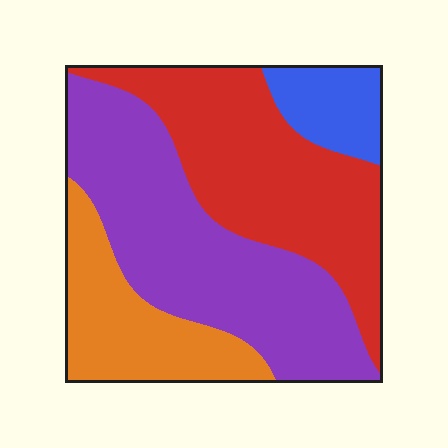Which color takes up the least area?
Blue, at roughly 10%.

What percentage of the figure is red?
Red covers about 35% of the figure.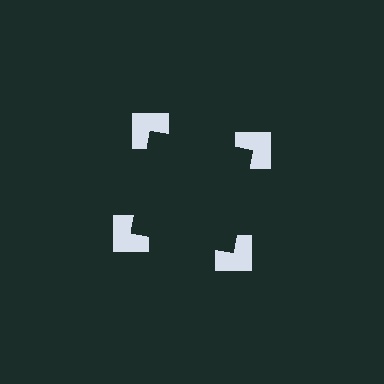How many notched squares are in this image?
There are 4 — one at each vertex of the illusory square.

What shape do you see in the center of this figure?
An illusory square — its edges are inferred from the aligned wedge cuts in the notched squares, not physically drawn.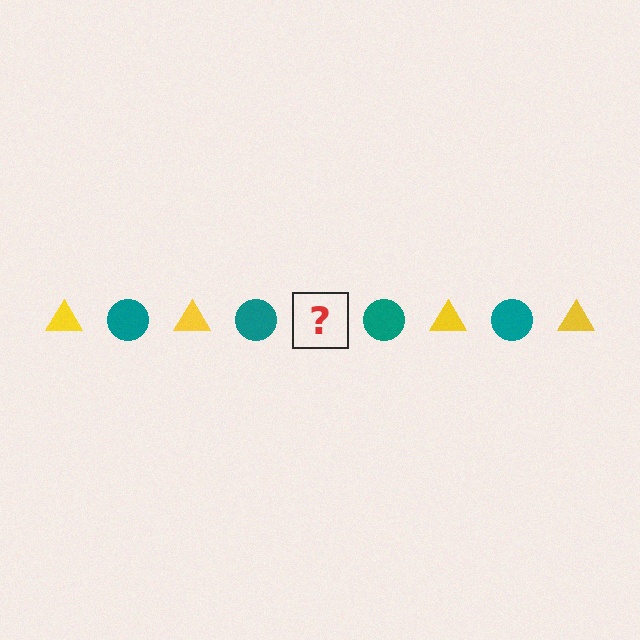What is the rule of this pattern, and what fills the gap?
The rule is that the pattern alternates between yellow triangle and teal circle. The gap should be filled with a yellow triangle.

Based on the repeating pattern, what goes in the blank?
The blank should be a yellow triangle.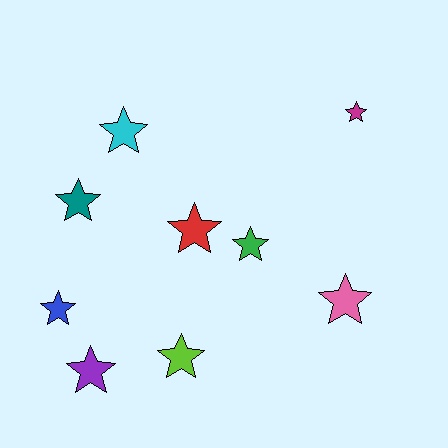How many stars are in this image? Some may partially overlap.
There are 9 stars.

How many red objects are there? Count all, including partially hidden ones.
There is 1 red object.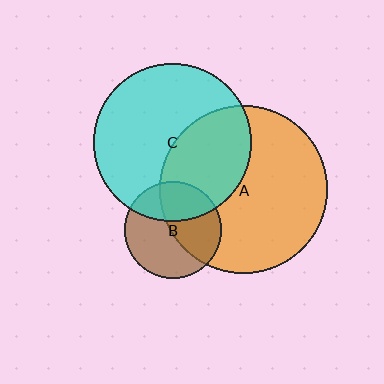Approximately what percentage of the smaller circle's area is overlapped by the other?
Approximately 40%.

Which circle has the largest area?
Circle A (orange).